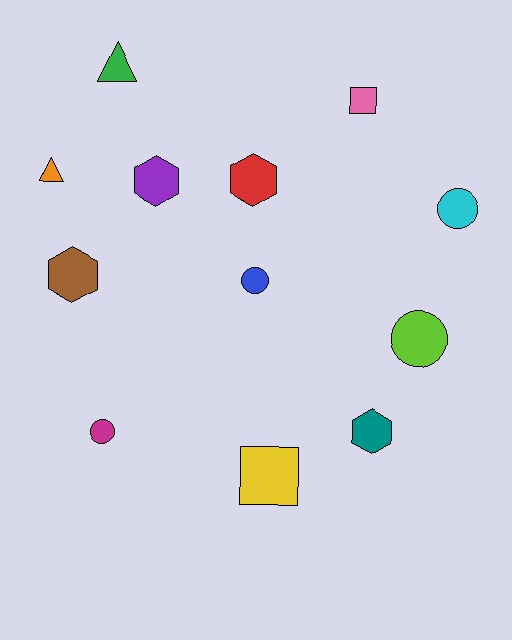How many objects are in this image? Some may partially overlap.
There are 12 objects.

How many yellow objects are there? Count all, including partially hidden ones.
There is 1 yellow object.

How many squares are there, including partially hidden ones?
There are 2 squares.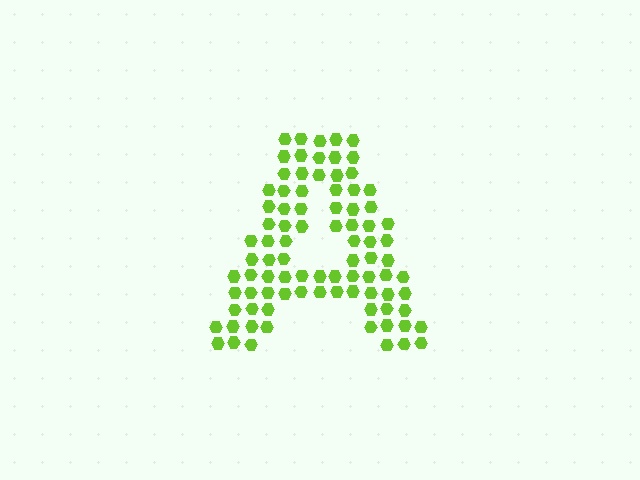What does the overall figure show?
The overall figure shows the letter A.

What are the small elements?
The small elements are hexagons.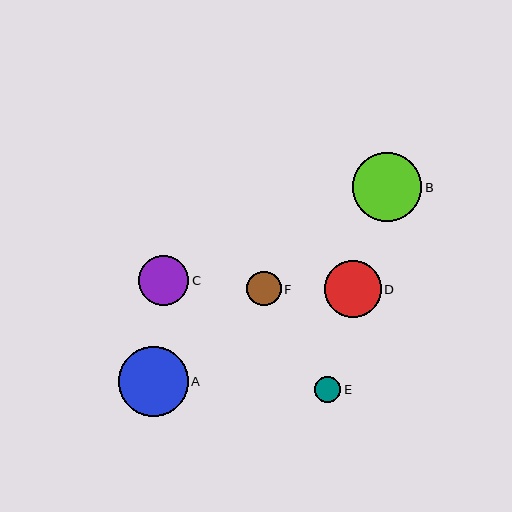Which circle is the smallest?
Circle E is the smallest with a size of approximately 26 pixels.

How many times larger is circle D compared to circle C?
Circle D is approximately 1.1 times the size of circle C.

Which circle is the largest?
Circle A is the largest with a size of approximately 70 pixels.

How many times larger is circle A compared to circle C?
Circle A is approximately 1.4 times the size of circle C.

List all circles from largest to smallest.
From largest to smallest: A, B, D, C, F, E.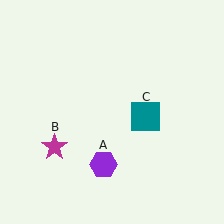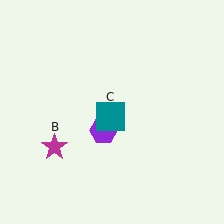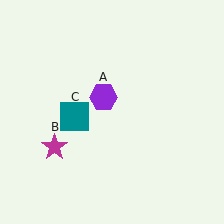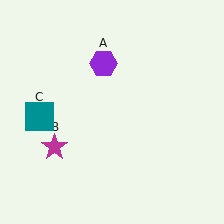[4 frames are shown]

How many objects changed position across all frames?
2 objects changed position: purple hexagon (object A), teal square (object C).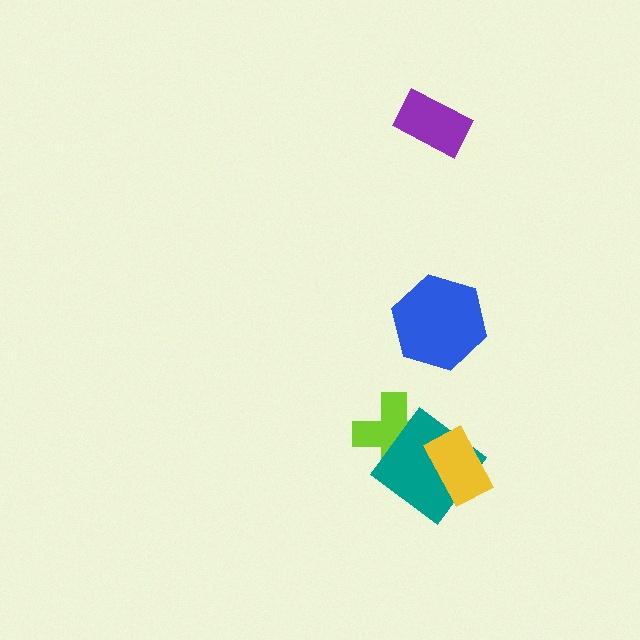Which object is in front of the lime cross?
The teal diamond is in front of the lime cross.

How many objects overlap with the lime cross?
1 object overlaps with the lime cross.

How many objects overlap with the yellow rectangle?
1 object overlaps with the yellow rectangle.